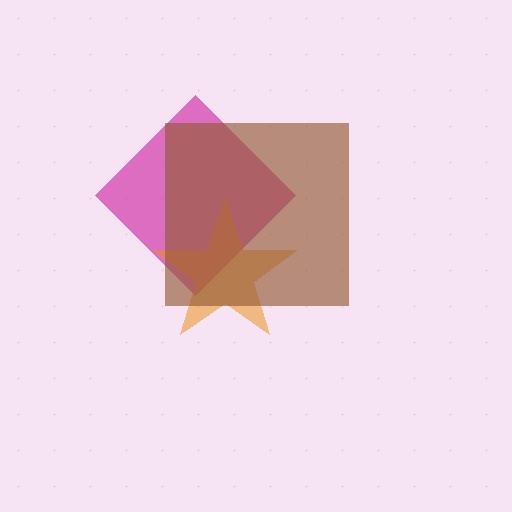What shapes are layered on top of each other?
The layered shapes are: a magenta diamond, an orange star, a brown square.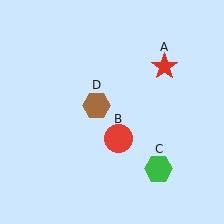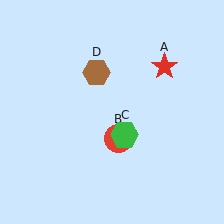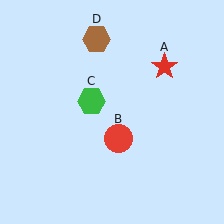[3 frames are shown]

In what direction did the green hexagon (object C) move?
The green hexagon (object C) moved up and to the left.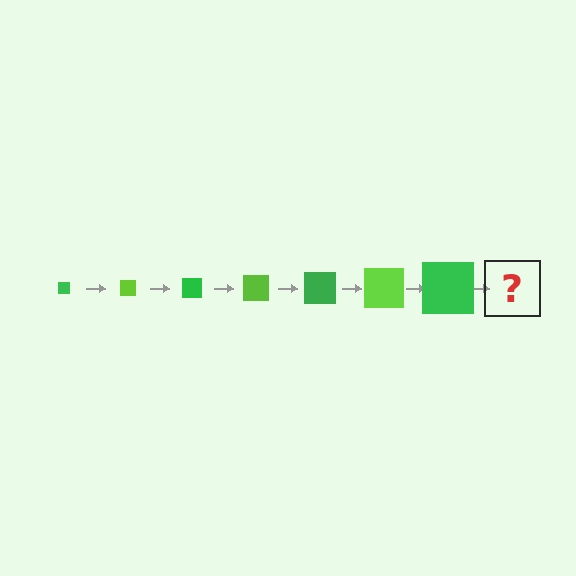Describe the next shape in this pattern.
It should be a lime square, larger than the previous one.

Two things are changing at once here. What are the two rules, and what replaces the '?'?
The two rules are that the square grows larger each step and the color cycles through green and lime. The '?' should be a lime square, larger than the previous one.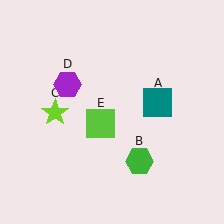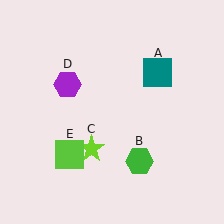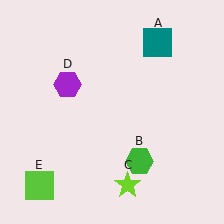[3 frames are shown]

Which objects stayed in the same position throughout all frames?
Green hexagon (object B) and purple hexagon (object D) remained stationary.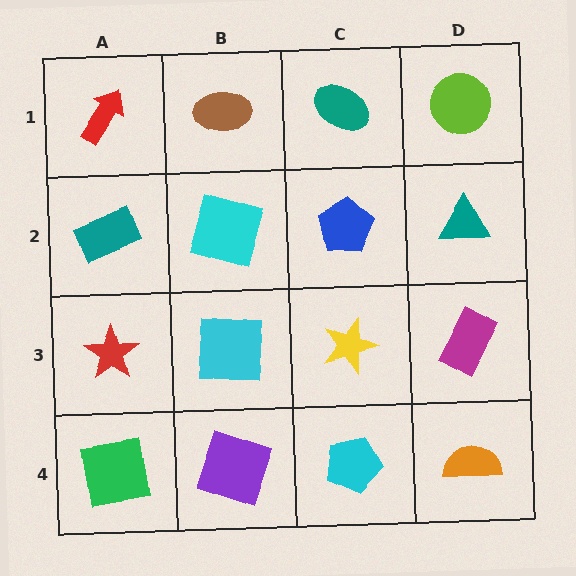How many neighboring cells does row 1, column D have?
2.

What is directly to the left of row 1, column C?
A brown ellipse.